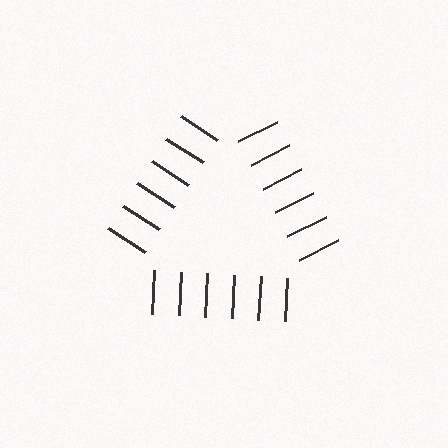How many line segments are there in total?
18 — 6 along each of the 3 edges.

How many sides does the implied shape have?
3 sides — the line-ends trace a triangle.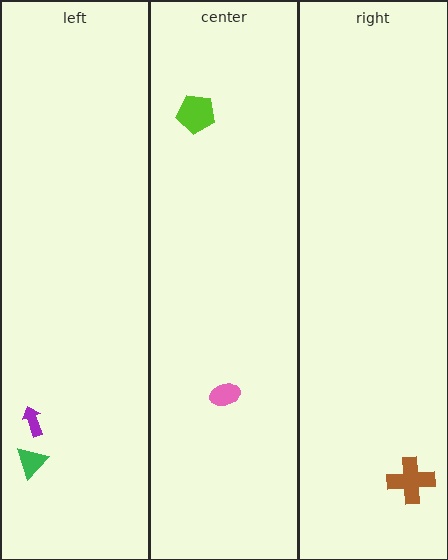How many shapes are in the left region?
2.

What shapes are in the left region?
The green triangle, the purple arrow.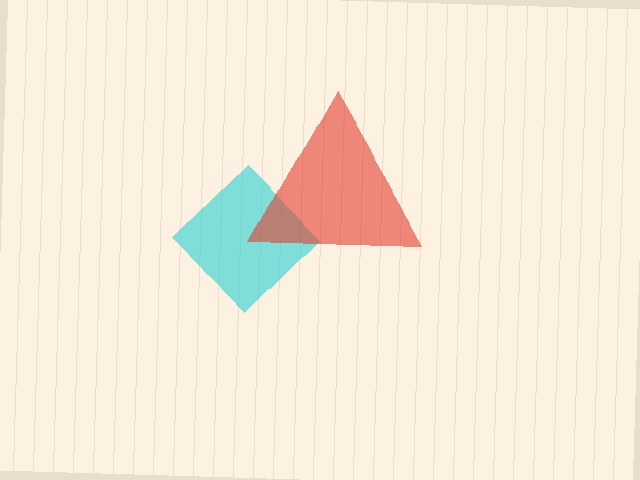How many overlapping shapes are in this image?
There are 2 overlapping shapes in the image.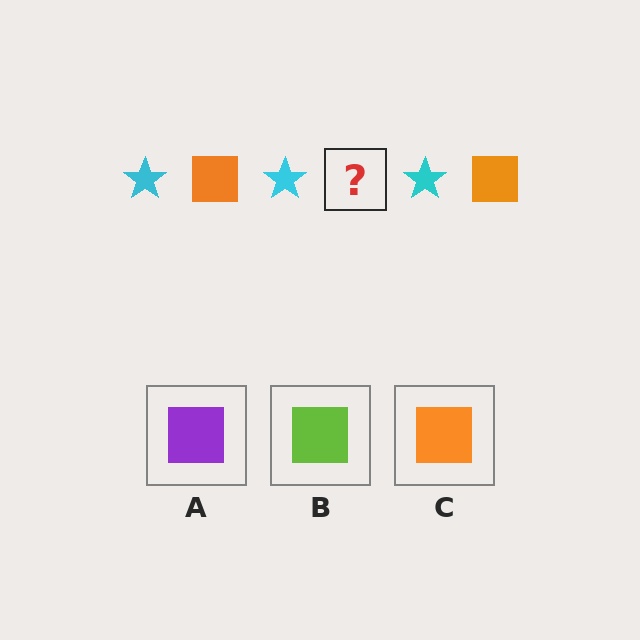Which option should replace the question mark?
Option C.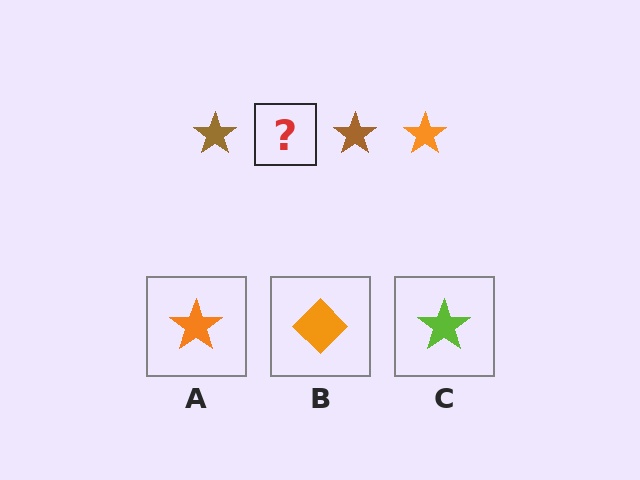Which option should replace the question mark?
Option A.